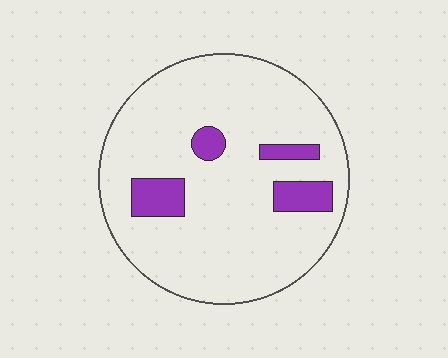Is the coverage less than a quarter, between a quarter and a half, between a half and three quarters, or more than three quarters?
Less than a quarter.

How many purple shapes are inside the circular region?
4.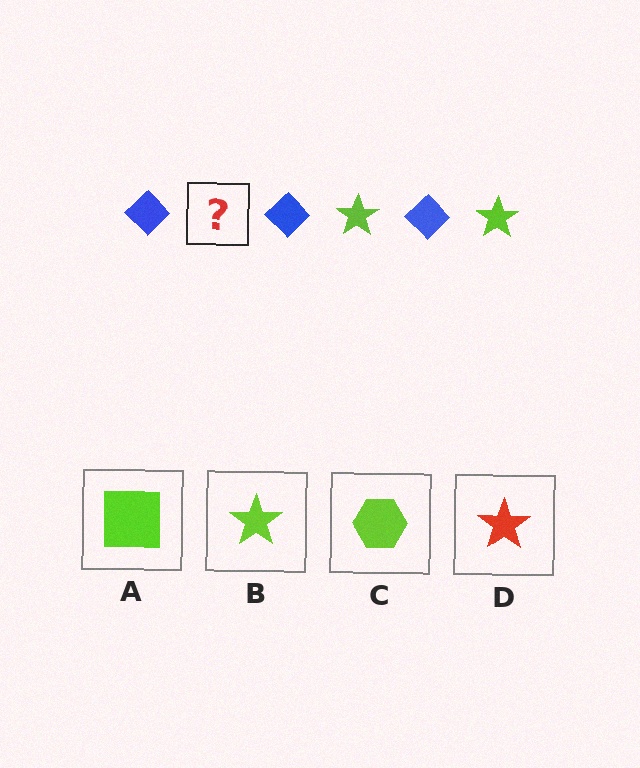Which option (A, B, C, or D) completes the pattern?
B.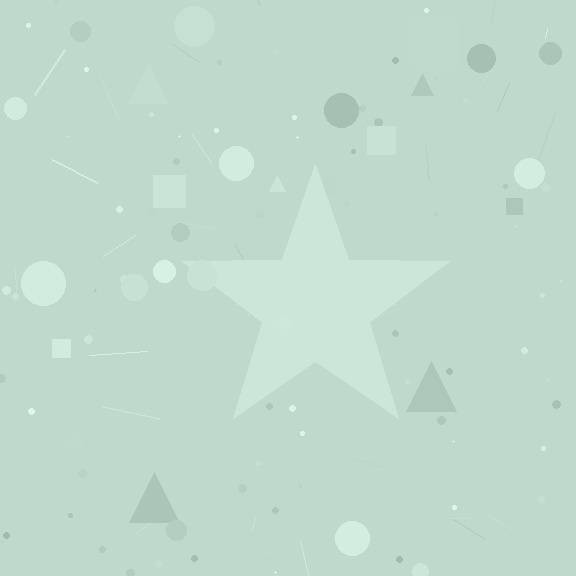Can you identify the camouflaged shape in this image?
The camouflaged shape is a star.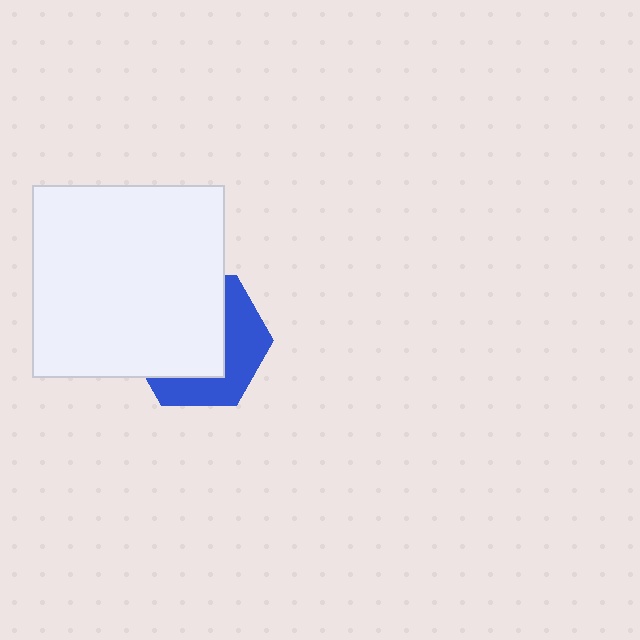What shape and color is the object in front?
The object in front is a white square.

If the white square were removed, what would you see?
You would see the complete blue hexagon.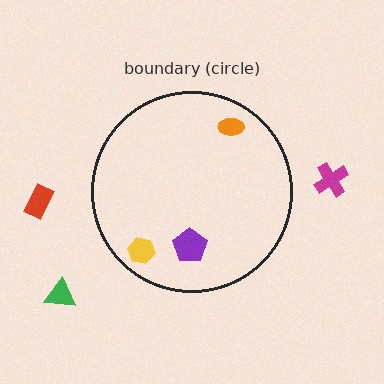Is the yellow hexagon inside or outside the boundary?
Inside.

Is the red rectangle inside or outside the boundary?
Outside.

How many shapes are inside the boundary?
3 inside, 3 outside.